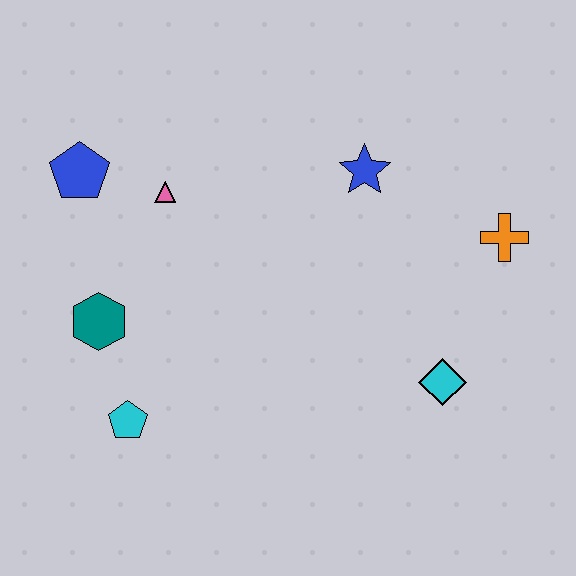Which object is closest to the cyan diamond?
The orange cross is closest to the cyan diamond.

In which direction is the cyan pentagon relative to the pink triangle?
The cyan pentagon is below the pink triangle.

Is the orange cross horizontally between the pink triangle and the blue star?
No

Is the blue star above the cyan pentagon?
Yes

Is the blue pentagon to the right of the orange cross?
No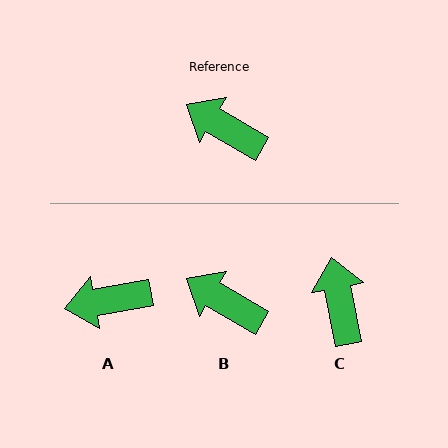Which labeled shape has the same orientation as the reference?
B.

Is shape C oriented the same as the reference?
No, it is off by about 48 degrees.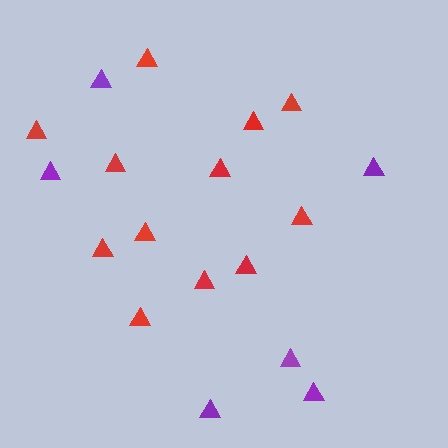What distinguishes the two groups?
There are 2 groups: one group of red triangles (12) and one group of purple triangles (6).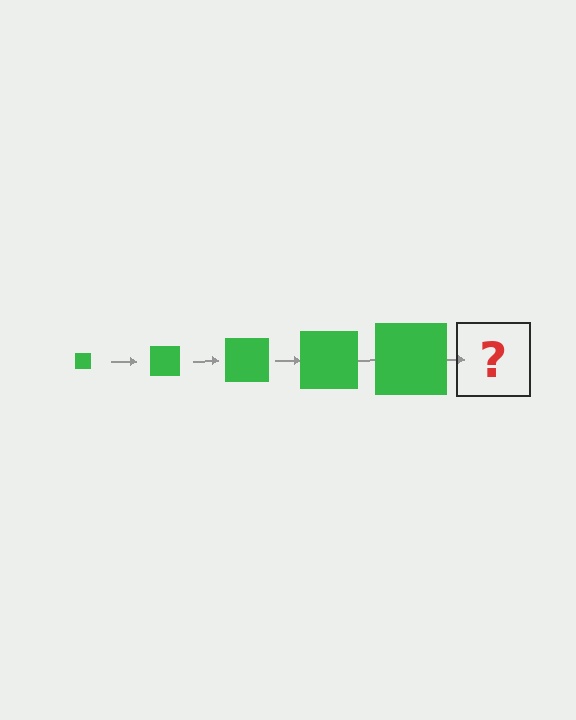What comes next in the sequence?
The next element should be a green square, larger than the previous one.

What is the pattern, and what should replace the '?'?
The pattern is that the square gets progressively larger each step. The '?' should be a green square, larger than the previous one.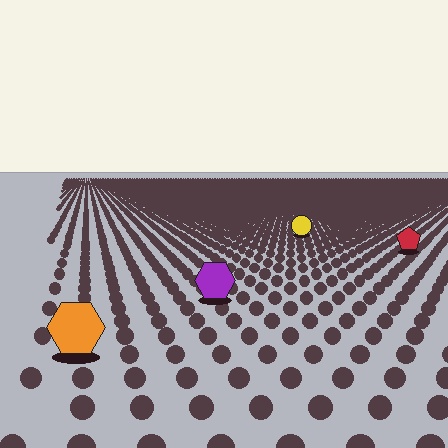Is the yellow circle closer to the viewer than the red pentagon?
No. The red pentagon is closer — you can tell from the texture gradient: the ground texture is coarser near it.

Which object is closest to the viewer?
The orange hexagon is closest. The texture marks near it are larger and more spread out.